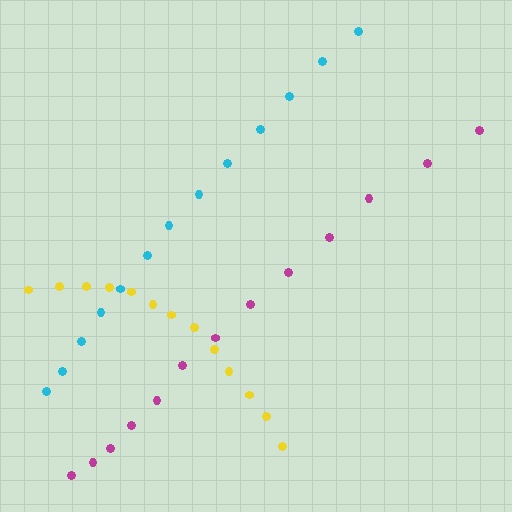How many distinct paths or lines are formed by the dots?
There are 3 distinct paths.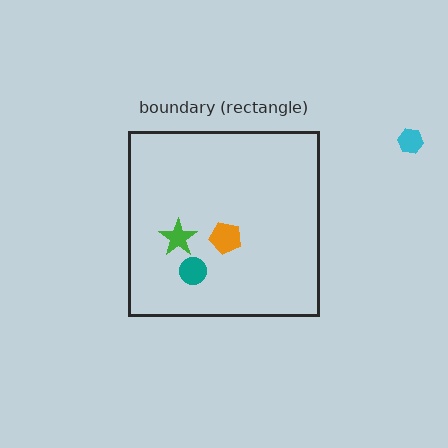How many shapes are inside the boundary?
3 inside, 1 outside.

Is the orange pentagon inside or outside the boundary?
Inside.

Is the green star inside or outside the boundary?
Inside.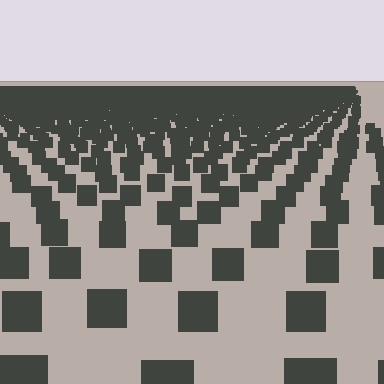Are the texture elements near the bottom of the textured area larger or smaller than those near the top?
Larger. Near the bottom, elements are closer to the viewer and appear at a bigger on-screen size.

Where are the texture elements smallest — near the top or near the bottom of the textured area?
Near the top.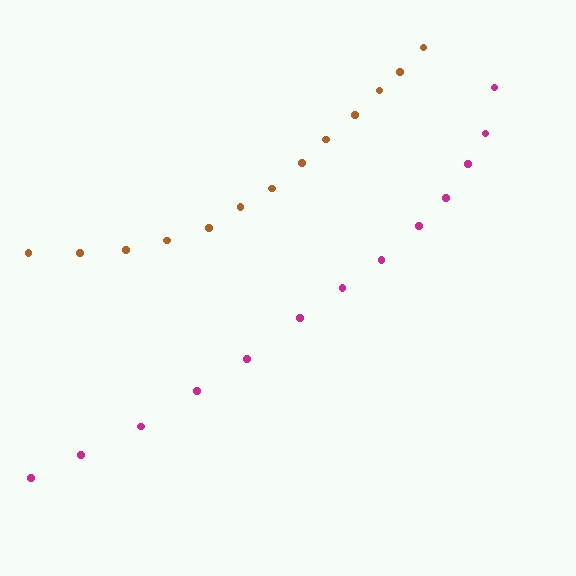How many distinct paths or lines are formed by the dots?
There are 2 distinct paths.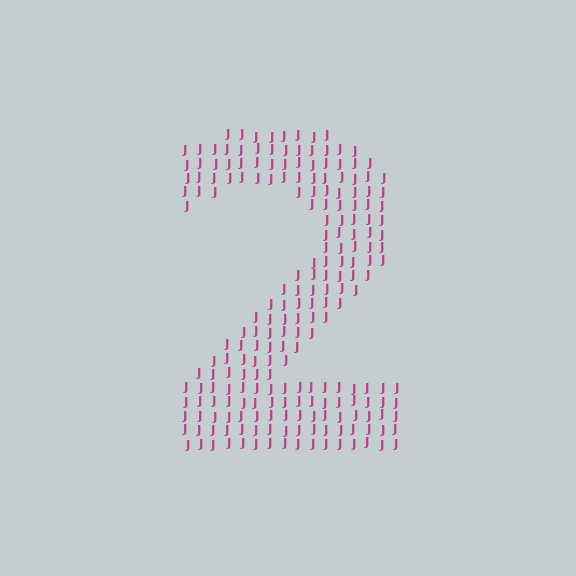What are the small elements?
The small elements are letter J's.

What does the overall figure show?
The overall figure shows the digit 2.